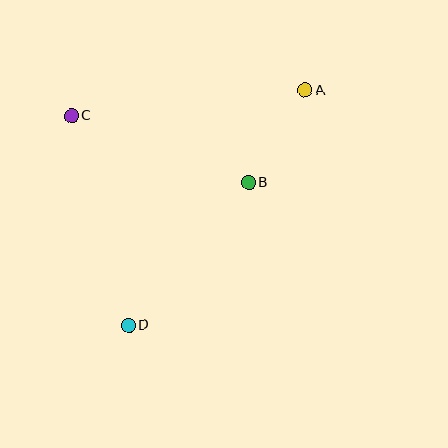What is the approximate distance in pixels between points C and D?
The distance between C and D is approximately 217 pixels.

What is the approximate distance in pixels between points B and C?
The distance between B and C is approximately 189 pixels.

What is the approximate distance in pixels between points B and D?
The distance between B and D is approximately 186 pixels.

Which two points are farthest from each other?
Points A and D are farthest from each other.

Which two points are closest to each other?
Points A and B are closest to each other.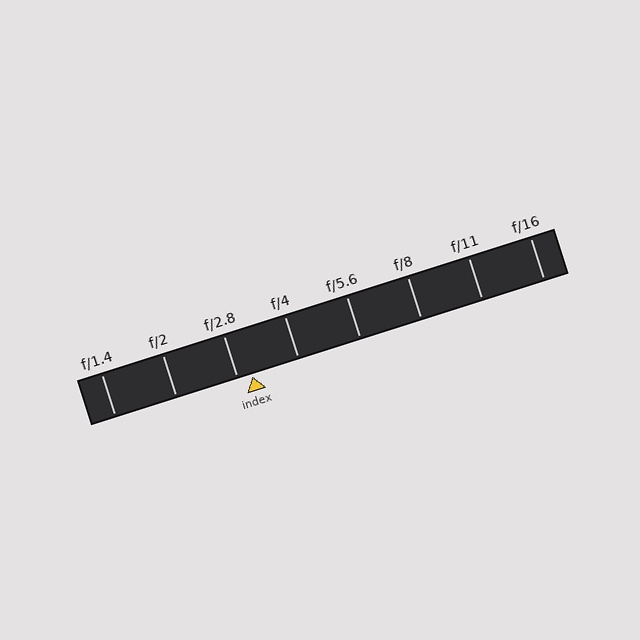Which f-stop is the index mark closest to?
The index mark is closest to f/2.8.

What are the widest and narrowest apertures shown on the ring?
The widest aperture shown is f/1.4 and the narrowest is f/16.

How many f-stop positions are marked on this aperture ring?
There are 8 f-stop positions marked.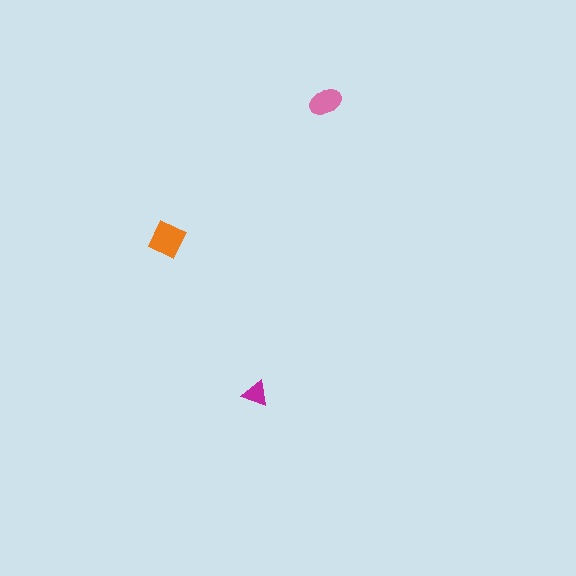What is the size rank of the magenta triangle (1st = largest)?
3rd.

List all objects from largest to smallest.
The orange diamond, the pink ellipse, the magenta triangle.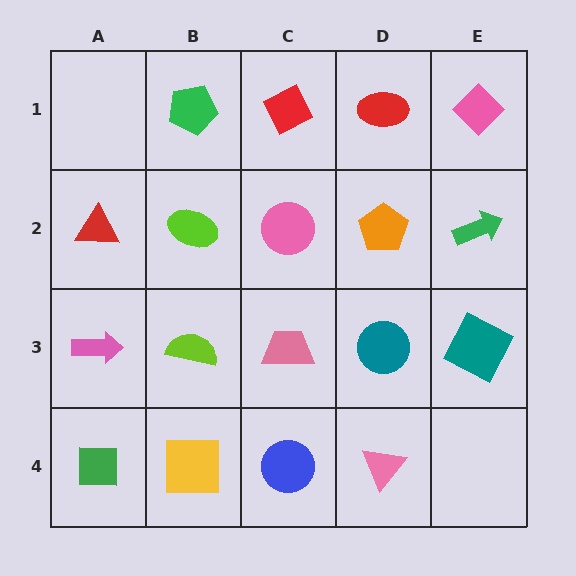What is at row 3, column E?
A teal square.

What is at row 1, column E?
A pink diamond.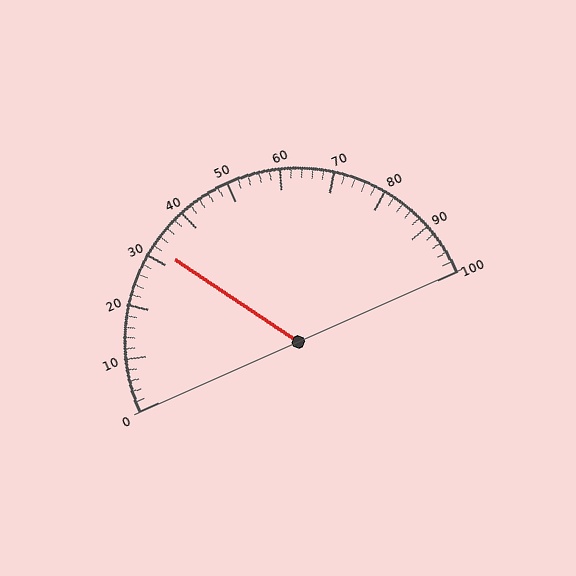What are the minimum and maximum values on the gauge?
The gauge ranges from 0 to 100.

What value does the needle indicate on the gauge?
The needle indicates approximately 32.